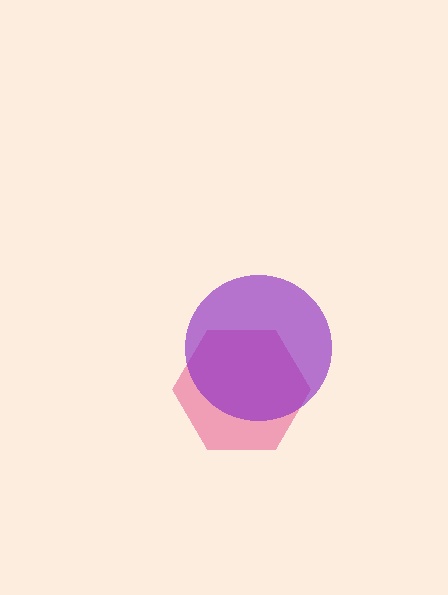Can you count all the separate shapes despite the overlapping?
Yes, there are 2 separate shapes.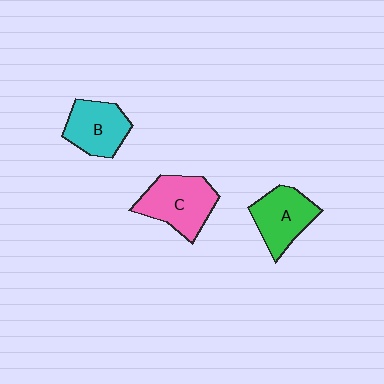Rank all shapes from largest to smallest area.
From largest to smallest: C (pink), A (green), B (cyan).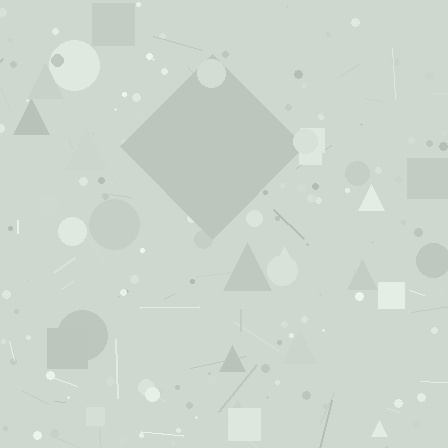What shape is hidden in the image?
A diamond is hidden in the image.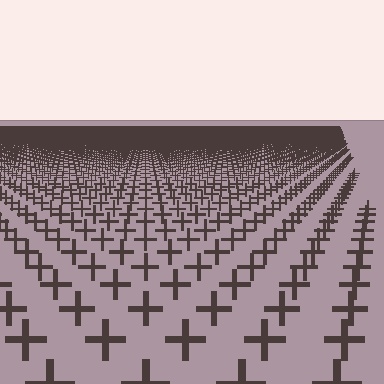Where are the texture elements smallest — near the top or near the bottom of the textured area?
Near the top.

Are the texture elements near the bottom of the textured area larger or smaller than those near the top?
Larger. Near the bottom, elements are closer to the viewer and appear at a bigger on-screen size.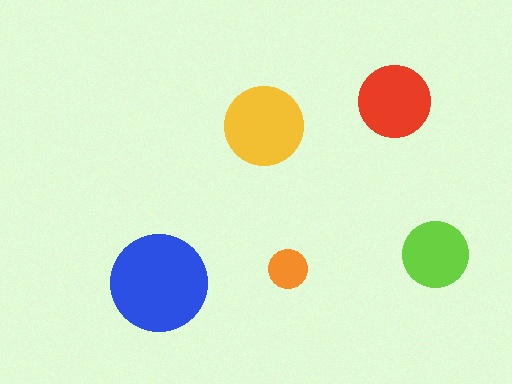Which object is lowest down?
The blue circle is bottommost.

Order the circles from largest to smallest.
the blue one, the yellow one, the red one, the lime one, the orange one.